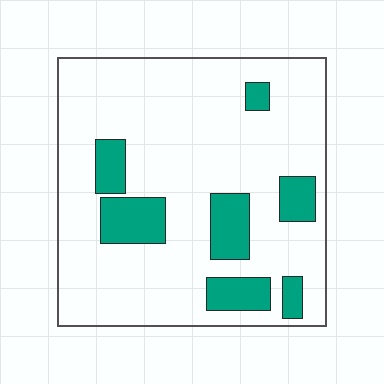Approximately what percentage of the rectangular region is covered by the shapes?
Approximately 20%.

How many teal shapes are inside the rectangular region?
7.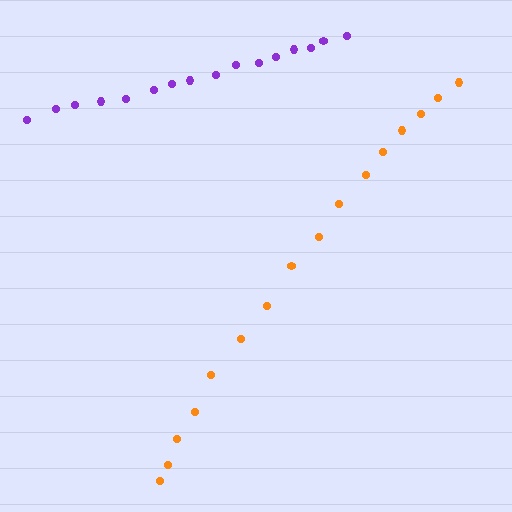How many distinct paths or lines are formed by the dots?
There are 2 distinct paths.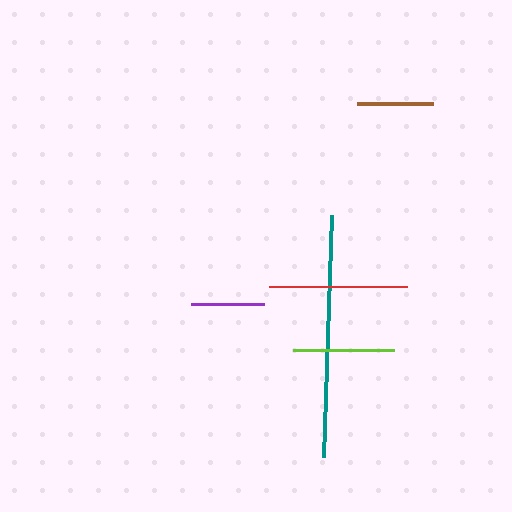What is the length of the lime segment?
The lime segment is approximately 101 pixels long.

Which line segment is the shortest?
The purple line is the shortest at approximately 73 pixels.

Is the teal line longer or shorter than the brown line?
The teal line is longer than the brown line.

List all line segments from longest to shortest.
From longest to shortest: teal, red, lime, brown, purple.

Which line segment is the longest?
The teal line is the longest at approximately 242 pixels.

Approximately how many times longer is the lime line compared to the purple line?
The lime line is approximately 1.4 times the length of the purple line.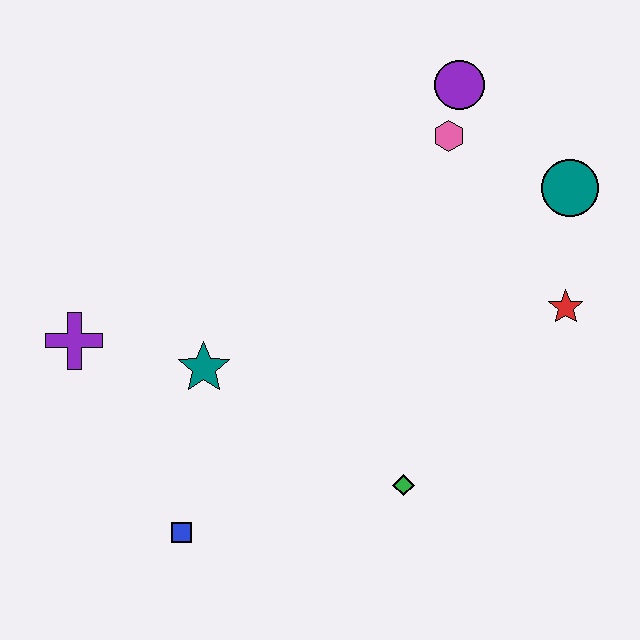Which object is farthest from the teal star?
The teal circle is farthest from the teal star.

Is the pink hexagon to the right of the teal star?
Yes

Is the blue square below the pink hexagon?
Yes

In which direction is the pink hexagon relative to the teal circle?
The pink hexagon is to the left of the teal circle.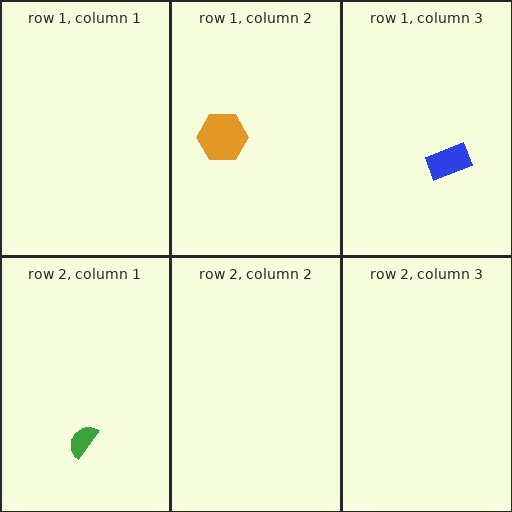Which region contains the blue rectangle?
The row 1, column 3 region.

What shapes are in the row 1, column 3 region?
The blue rectangle.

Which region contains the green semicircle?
The row 2, column 1 region.